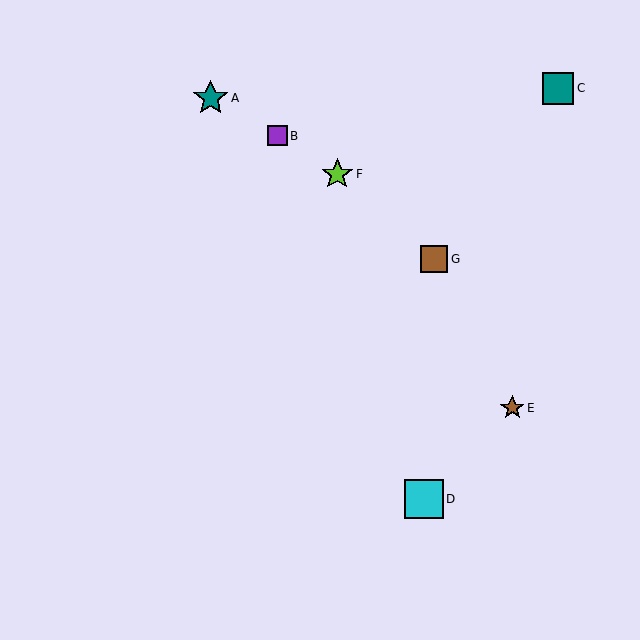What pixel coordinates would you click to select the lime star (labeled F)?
Click at (337, 174) to select the lime star F.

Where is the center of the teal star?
The center of the teal star is at (211, 98).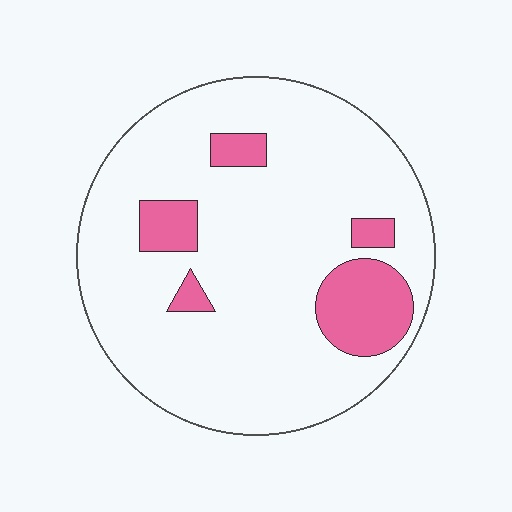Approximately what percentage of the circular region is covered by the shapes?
Approximately 15%.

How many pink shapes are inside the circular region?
5.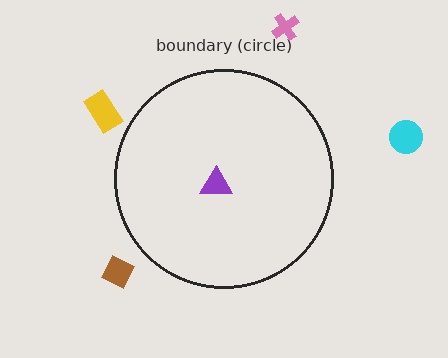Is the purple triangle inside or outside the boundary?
Inside.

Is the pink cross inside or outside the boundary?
Outside.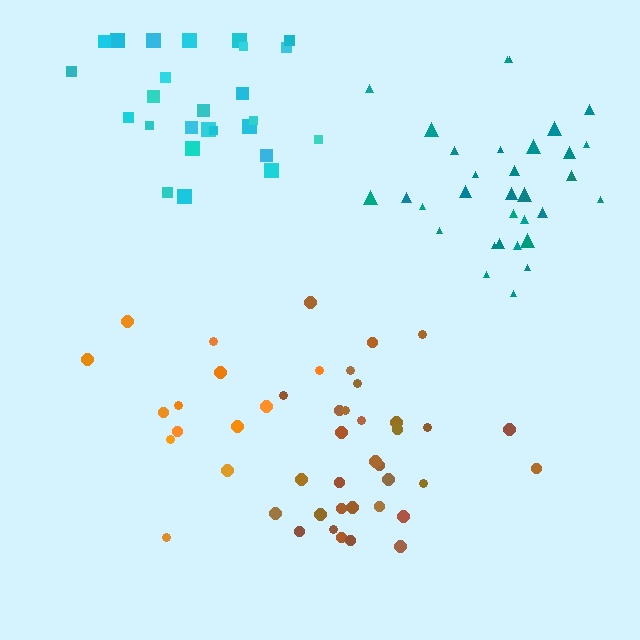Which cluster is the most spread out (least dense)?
Orange.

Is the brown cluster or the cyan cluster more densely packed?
Brown.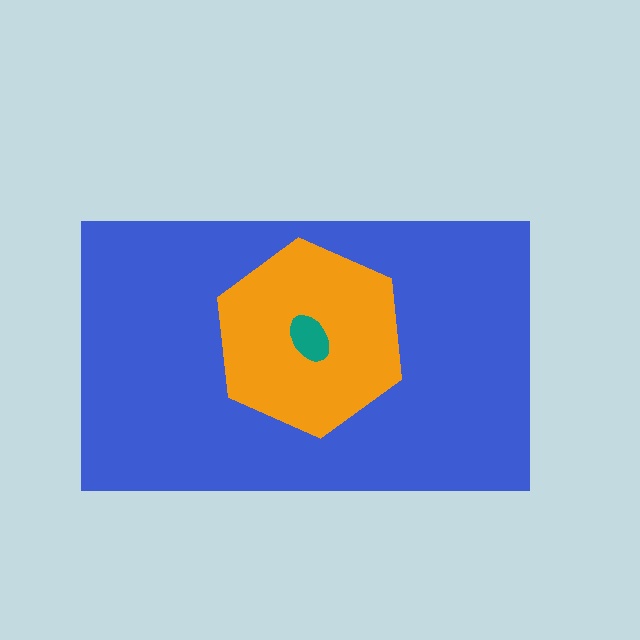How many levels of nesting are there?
3.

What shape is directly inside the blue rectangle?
The orange hexagon.